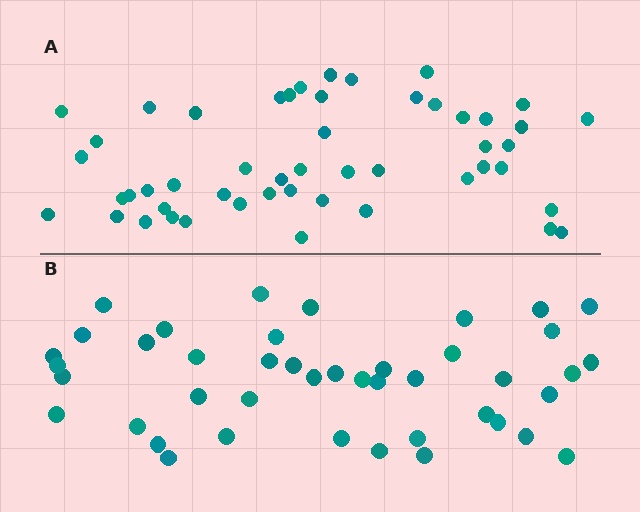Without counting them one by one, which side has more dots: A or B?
Region A (the top region) has more dots.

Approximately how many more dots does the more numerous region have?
Region A has roughly 8 or so more dots than region B.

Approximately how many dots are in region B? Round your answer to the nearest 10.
About 40 dots. (The exact count is 43, which rounds to 40.)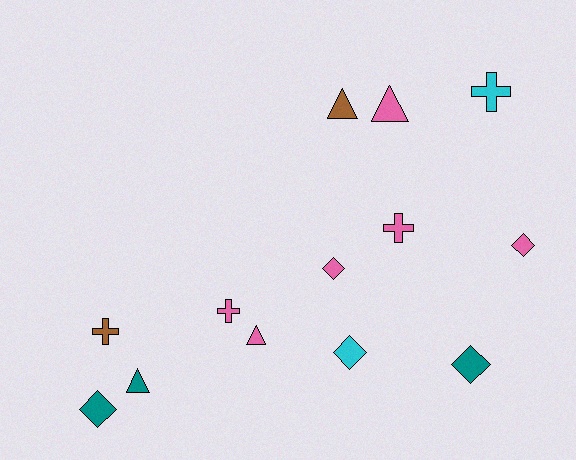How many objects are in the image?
There are 13 objects.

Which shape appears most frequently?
Diamond, with 5 objects.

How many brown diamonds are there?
There are no brown diamonds.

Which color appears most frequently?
Pink, with 6 objects.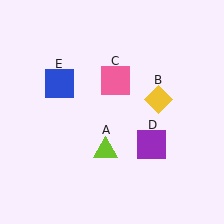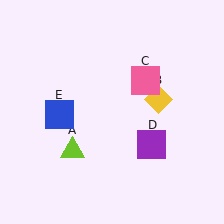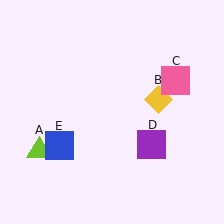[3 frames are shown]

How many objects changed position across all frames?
3 objects changed position: lime triangle (object A), pink square (object C), blue square (object E).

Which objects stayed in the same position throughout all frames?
Yellow diamond (object B) and purple square (object D) remained stationary.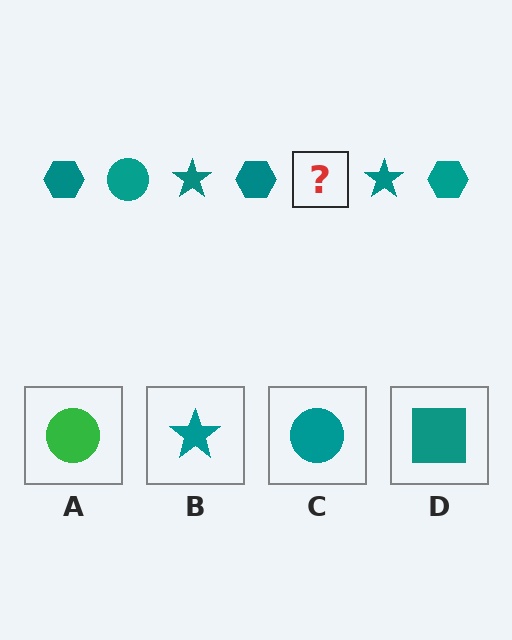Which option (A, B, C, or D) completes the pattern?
C.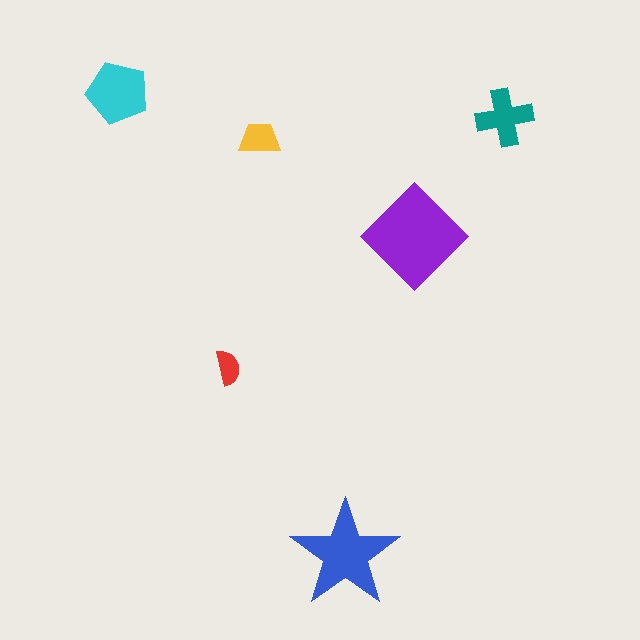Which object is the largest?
The purple diamond.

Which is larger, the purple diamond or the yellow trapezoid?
The purple diamond.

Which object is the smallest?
The red semicircle.